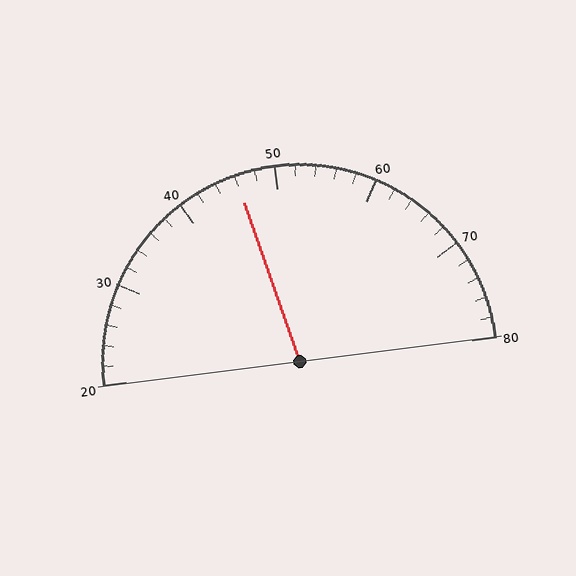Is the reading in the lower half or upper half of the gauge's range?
The reading is in the lower half of the range (20 to 80).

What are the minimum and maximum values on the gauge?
The gauge ranges from 20 to 80.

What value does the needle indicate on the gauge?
The needle indicates approximately 46.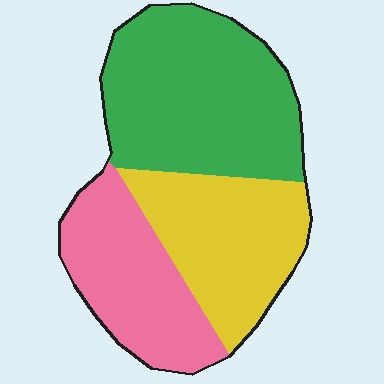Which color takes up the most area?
Green, at roughly 45%.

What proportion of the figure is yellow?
Yellow covers 30% of the figure.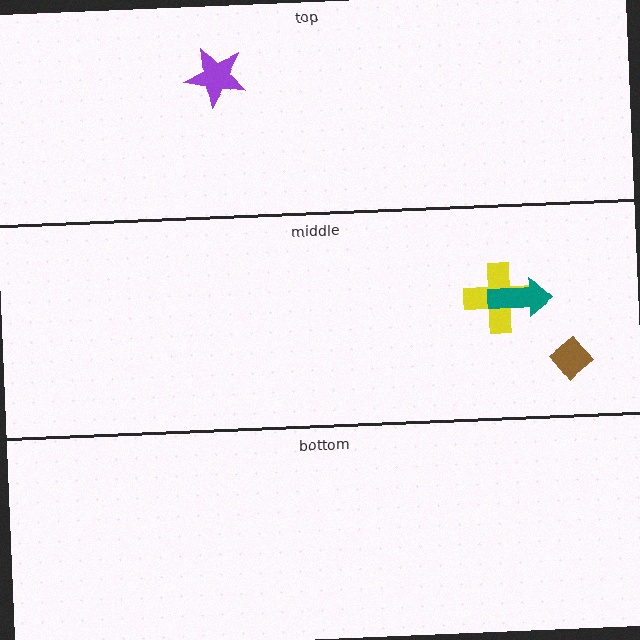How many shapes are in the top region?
1.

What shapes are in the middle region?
The yellow cross, the brown diamond, the teal arrow.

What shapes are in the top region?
The purple star.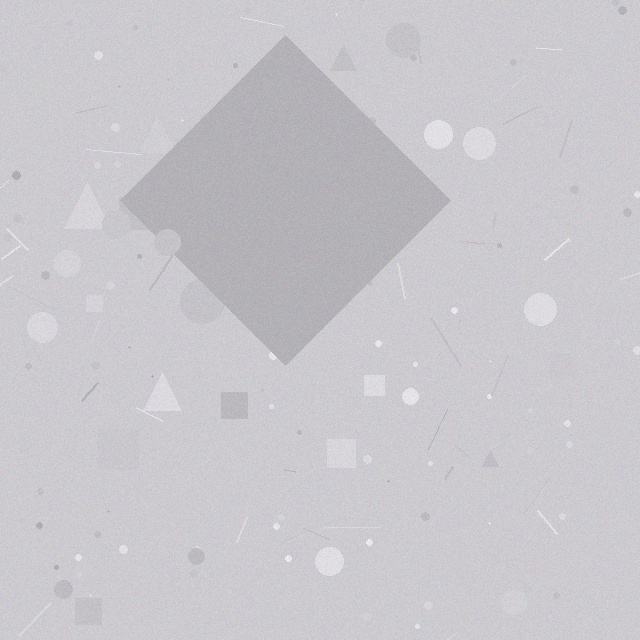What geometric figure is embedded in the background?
A diamond is embedded in the background.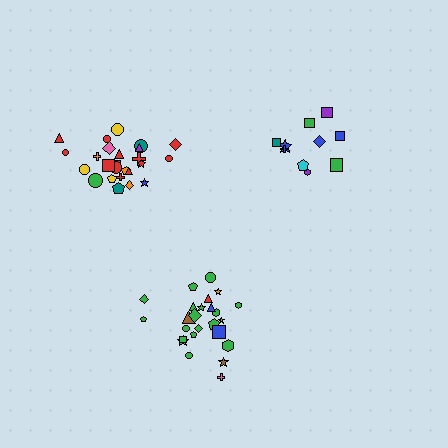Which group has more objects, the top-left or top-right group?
The top-left group.